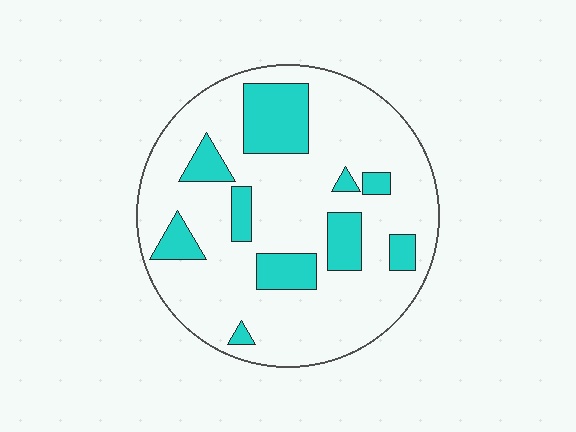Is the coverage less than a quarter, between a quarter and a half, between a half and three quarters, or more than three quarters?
Less than a quarter.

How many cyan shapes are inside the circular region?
10.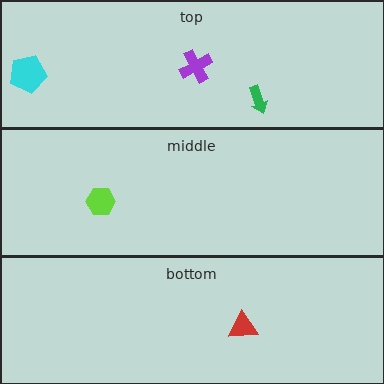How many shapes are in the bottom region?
1.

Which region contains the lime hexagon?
The middle region.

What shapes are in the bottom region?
The red triangle.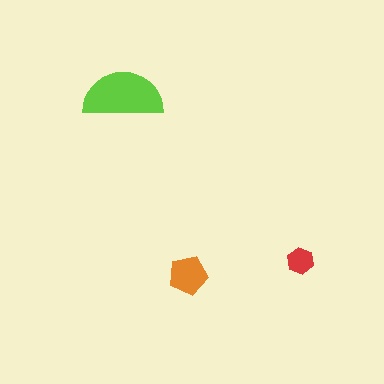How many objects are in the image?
There are 3 objects in the image.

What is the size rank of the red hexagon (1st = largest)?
3rd.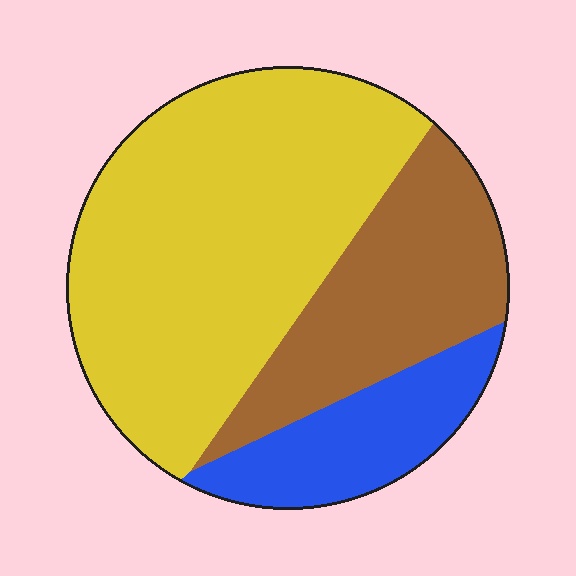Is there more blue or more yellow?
Yellow.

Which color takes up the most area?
Yellow, at roughly 55%.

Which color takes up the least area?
Blue, at roughly 15%.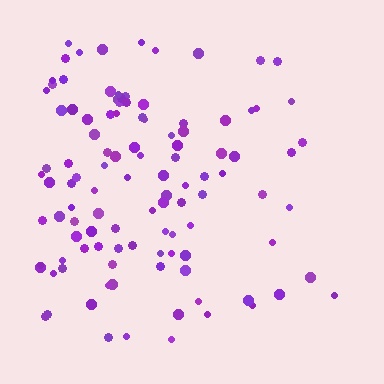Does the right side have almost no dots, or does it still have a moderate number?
Still a moderate number, just noticeably fewer than the left.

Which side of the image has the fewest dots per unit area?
The right.